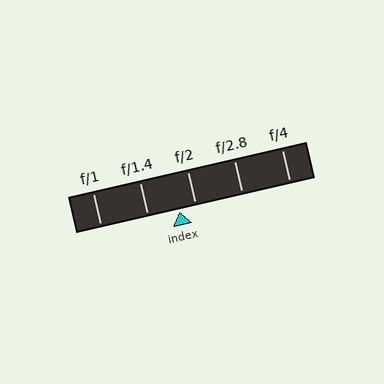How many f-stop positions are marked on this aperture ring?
There are 5 f-stop positions marked.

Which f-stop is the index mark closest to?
The index mark is closest to f/2.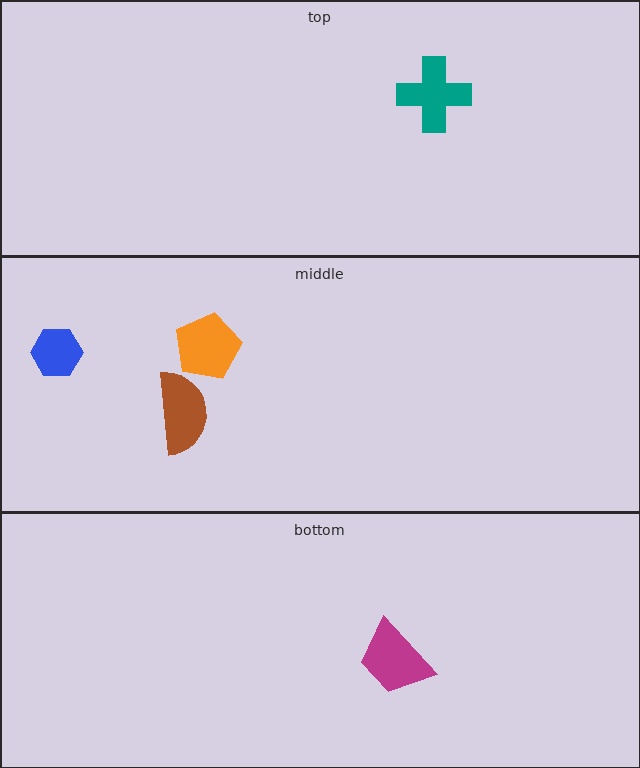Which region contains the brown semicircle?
The middle region.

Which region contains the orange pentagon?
The middle region.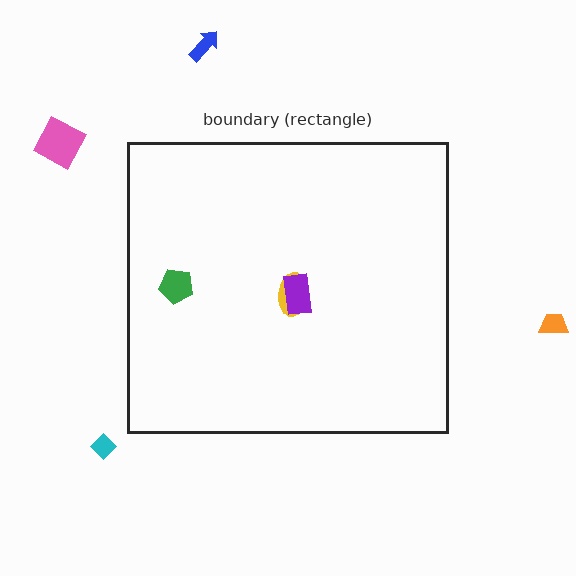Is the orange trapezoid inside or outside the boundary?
Outside.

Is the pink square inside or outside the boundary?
Outside.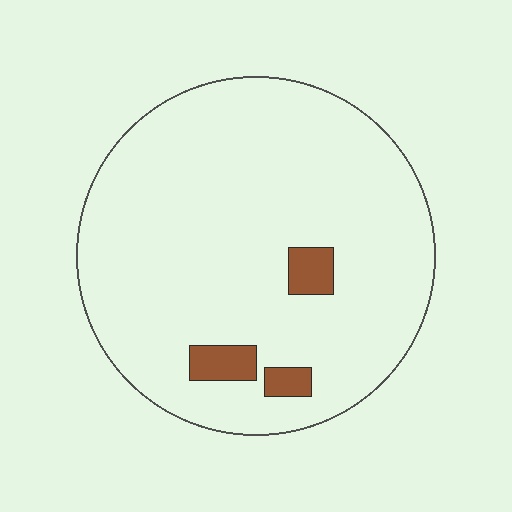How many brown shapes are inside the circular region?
3.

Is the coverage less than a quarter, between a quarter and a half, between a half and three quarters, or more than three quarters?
Less than a quarter.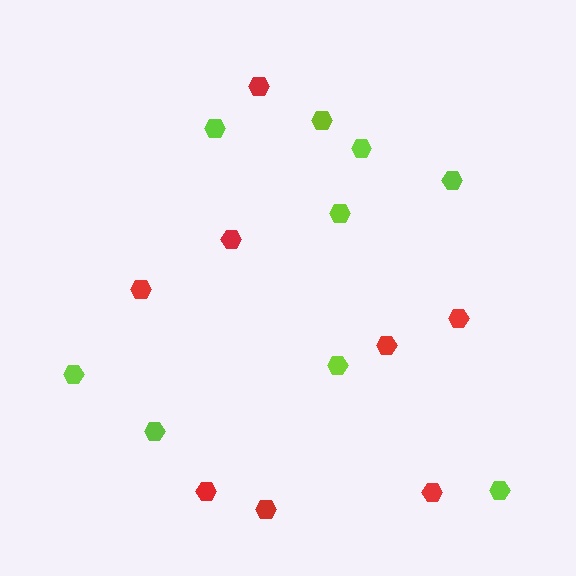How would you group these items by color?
There are 2 groups: one group of lime hexagons (9) and one group of red hexagons (8).